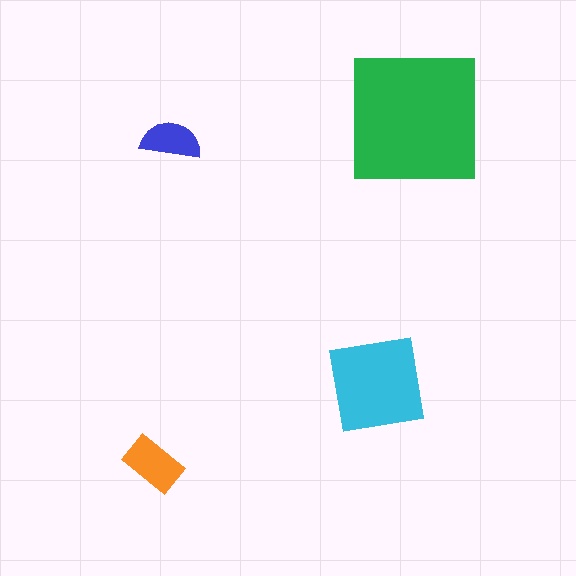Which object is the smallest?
The blue semicircle.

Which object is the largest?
The green square.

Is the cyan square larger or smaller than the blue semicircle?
Larger.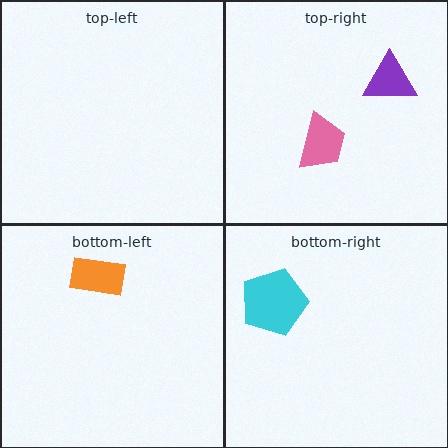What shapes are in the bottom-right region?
The cyan pentagon.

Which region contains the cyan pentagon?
The bottom-right region.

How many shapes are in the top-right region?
2.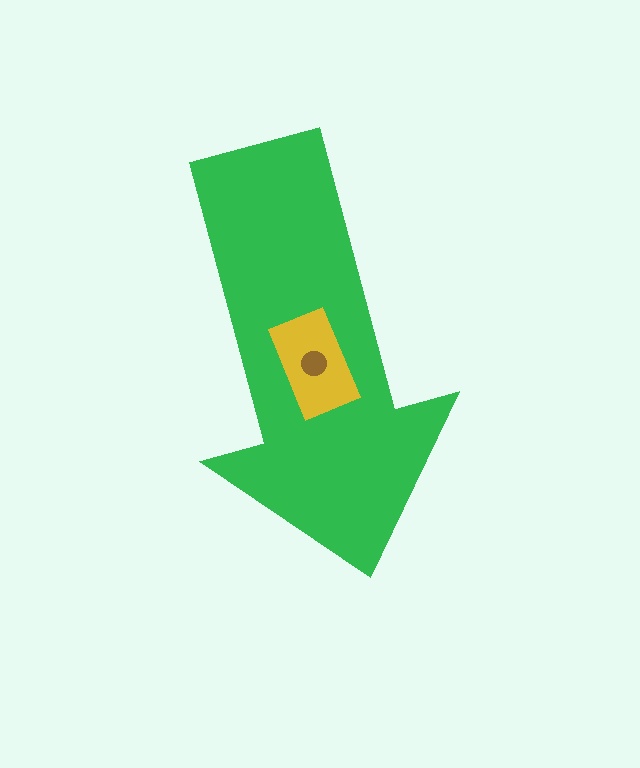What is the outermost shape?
The green arrow.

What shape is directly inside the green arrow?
The yellow rectangle.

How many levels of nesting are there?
3.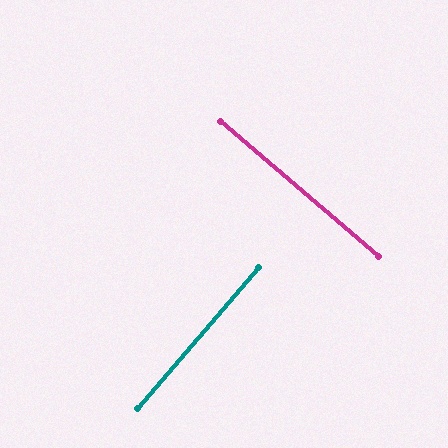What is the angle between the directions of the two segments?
Approximately 90 degrees.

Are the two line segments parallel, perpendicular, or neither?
Perpendicular — they meet at approximately 90°.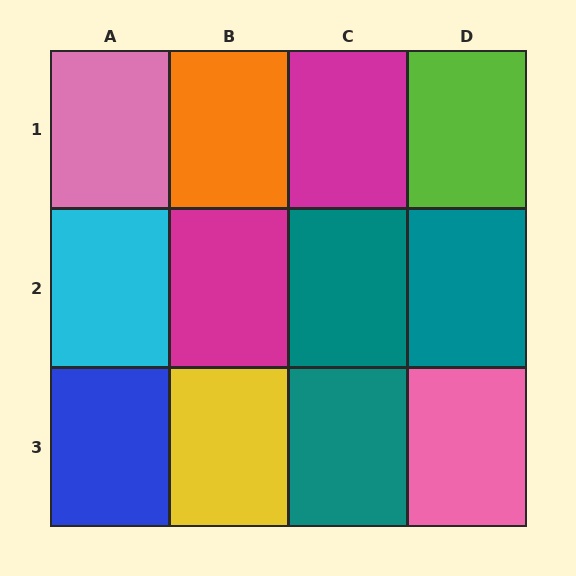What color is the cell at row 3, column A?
Blue.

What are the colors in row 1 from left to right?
Pink, orange, magenta, lime.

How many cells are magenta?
2 cells are magenta.